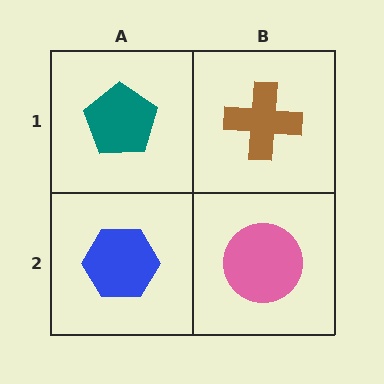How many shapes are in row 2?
2 shapes.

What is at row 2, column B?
A pink circle.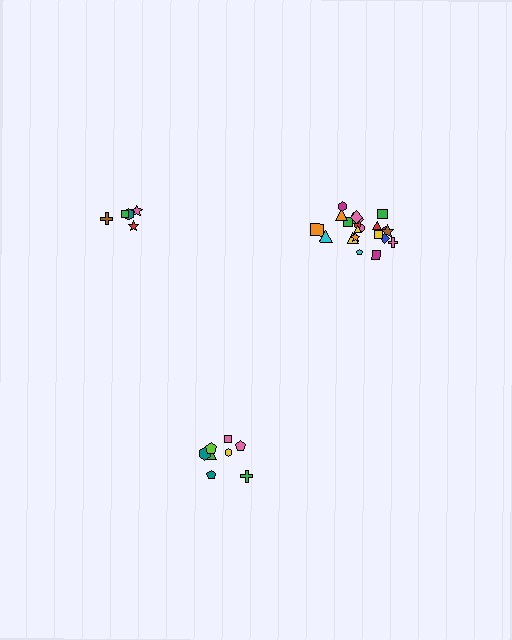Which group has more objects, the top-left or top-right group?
The top-right group.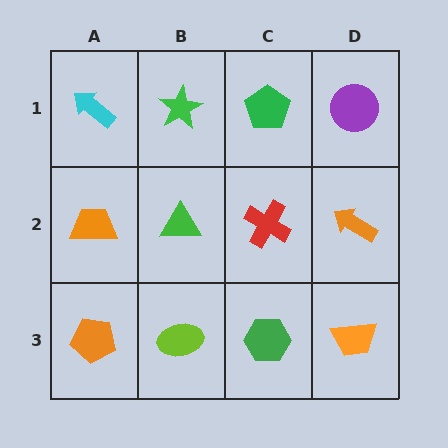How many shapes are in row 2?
4 shapes.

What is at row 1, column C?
A green pentagon.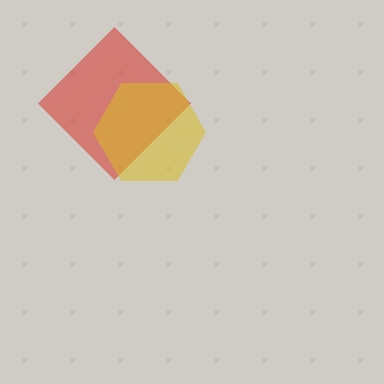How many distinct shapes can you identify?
There are 2 distinct shapes: a red diamond, a yellow hexagon.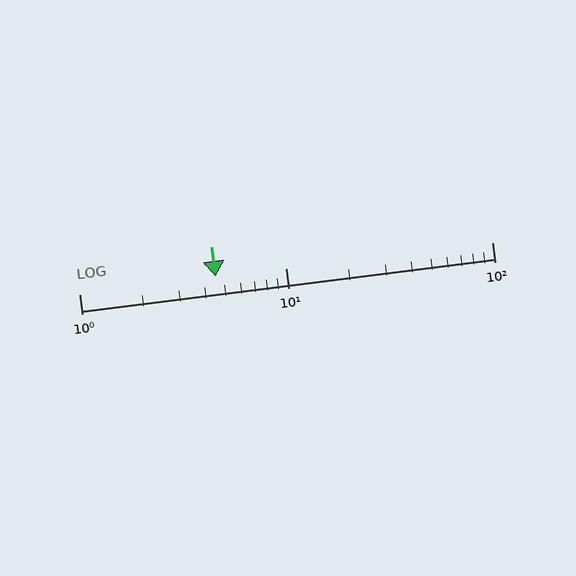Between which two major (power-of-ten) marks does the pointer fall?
The pointer is between 1 and 10.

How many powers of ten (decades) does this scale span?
The scale spans 2 decades, from 1 to 100.